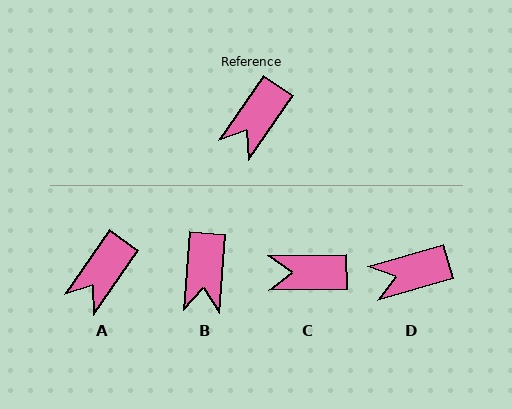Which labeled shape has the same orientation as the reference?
A.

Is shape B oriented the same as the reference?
No, it is off by about 30 degrees.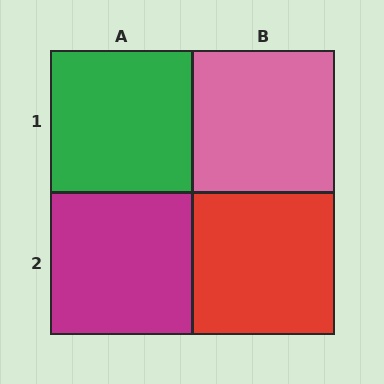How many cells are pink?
1 cell is pink.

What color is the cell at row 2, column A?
Magenta.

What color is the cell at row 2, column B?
Red.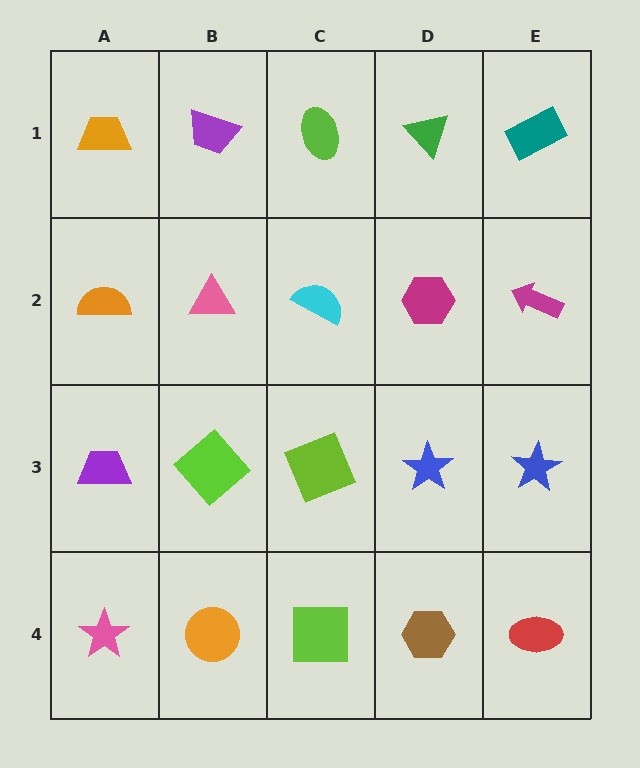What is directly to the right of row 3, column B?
A lime square.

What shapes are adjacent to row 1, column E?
A magenta arrow (row 2, column E), a green triangle (row 1, column D).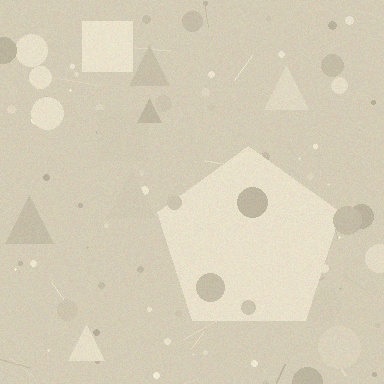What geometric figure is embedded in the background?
A pentagon is embedded in the background.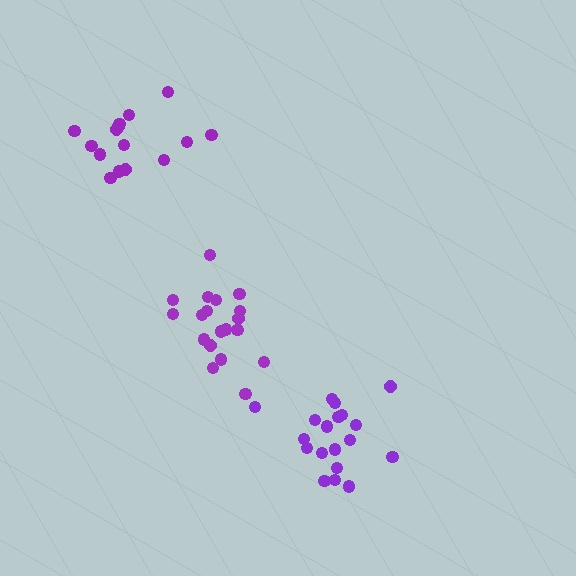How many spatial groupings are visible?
There are 3 spatial groupings.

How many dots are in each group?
Group 1: 19 dots, Group 2: 19 dots, Group 3: 15 dots (53 total).